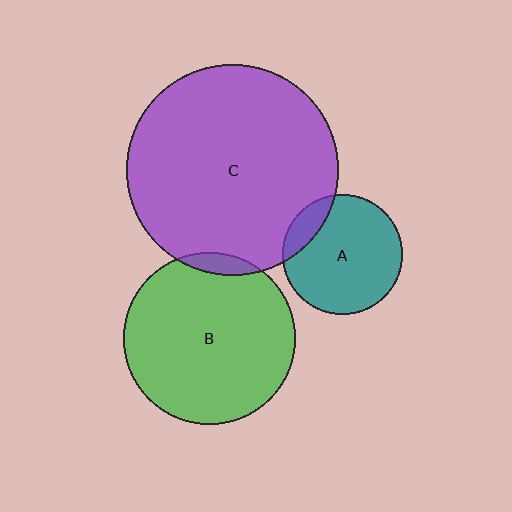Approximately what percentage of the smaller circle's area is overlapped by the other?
Approximately 15%.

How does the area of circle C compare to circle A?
Approximately 3.1 times.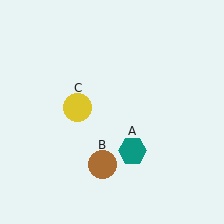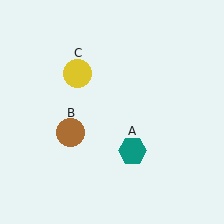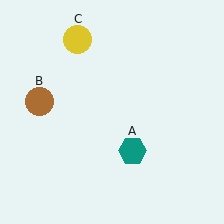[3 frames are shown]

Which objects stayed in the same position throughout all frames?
Teal hexagon (object A) remained stationary.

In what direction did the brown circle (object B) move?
The brown circle (object B) moved up and to the left.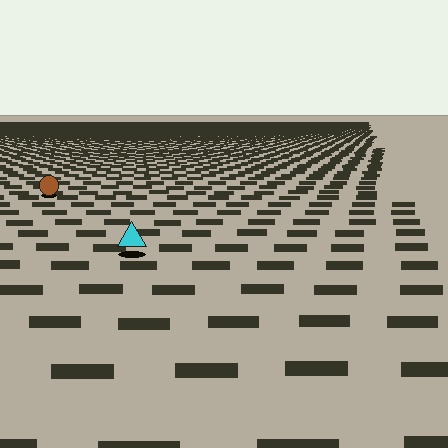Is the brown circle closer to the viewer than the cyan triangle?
No. The cyan triangle is closer — you can tell from the texture gradient: the ground texture is coarser near it.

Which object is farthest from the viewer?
The brown circle is farthest from the viewer. It appears smaller and the ground texture around it is denser.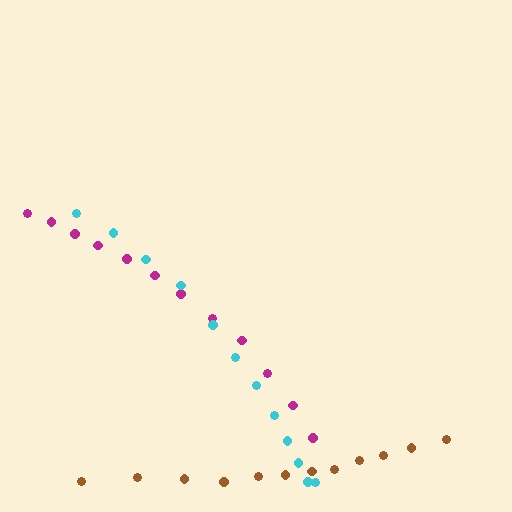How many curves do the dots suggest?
There are 3 distinct paths.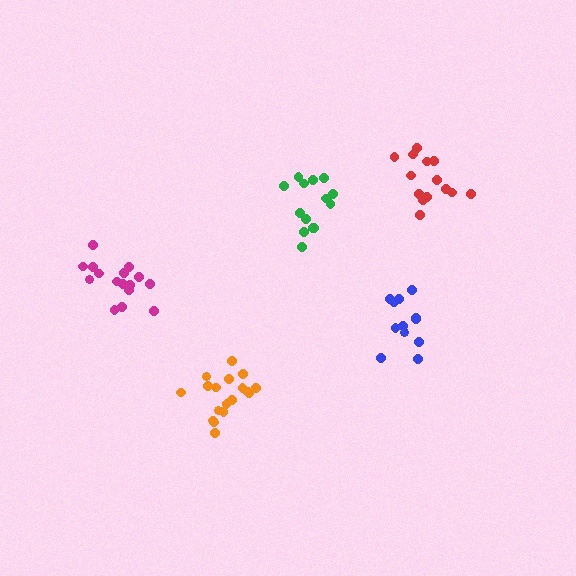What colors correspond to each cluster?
The clusters are colored: green, magenta, orange, red, blue.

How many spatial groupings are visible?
There are 5 spatial groupings.